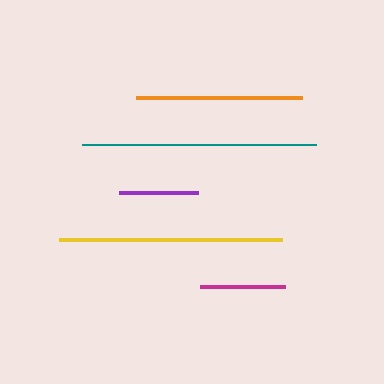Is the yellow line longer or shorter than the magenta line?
The yellow line is longer than the magenta line.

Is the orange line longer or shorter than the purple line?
The orange line is longer than the purple line.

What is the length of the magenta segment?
The magenta segment is approximately 84 pixels long.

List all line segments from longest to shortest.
From longest to shortest: teal, yellow, orange, magenta, purple.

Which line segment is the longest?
The teal line is the longest at approximately 234 pixels.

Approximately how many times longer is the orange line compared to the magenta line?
The orange line is approximately 2.0 times the length of the magenta line.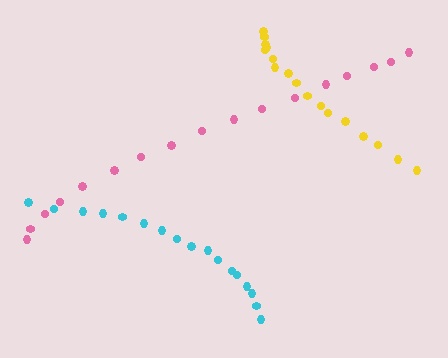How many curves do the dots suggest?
There are 3 distinct paths.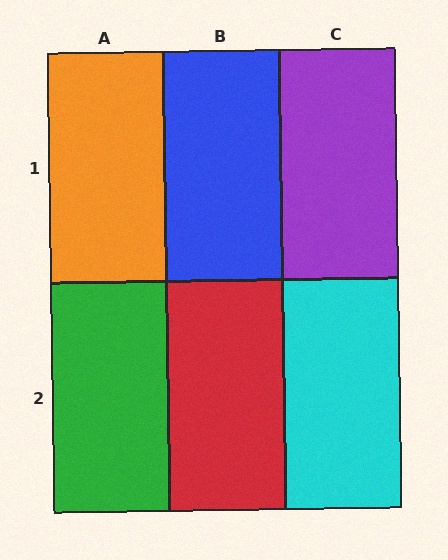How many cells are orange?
1 cell is orange.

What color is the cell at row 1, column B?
Blue.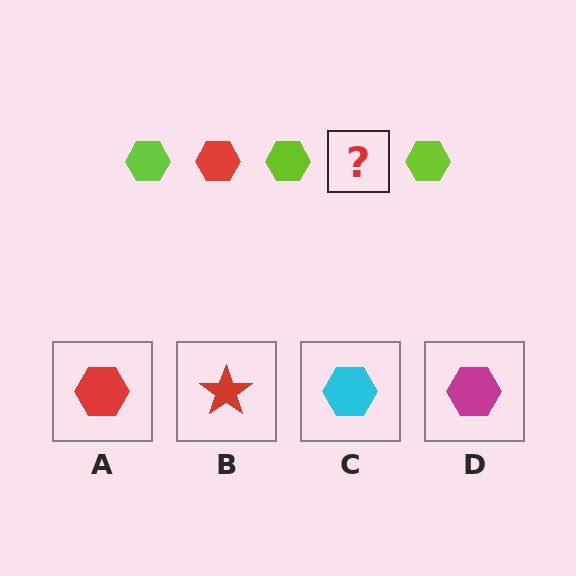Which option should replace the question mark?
Option A.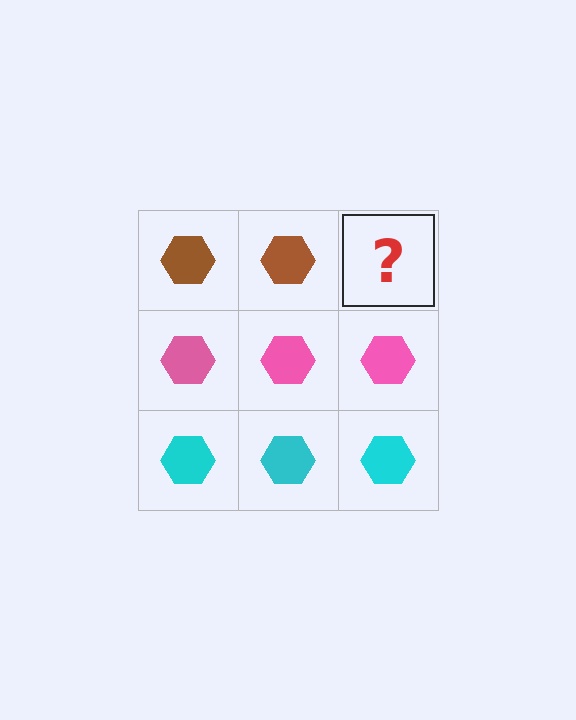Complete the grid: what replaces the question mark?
The question mark should be replaced with a brown hexagon.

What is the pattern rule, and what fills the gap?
The rule is that each row has a consistent color. The gap should be filled with a brown hexagon.